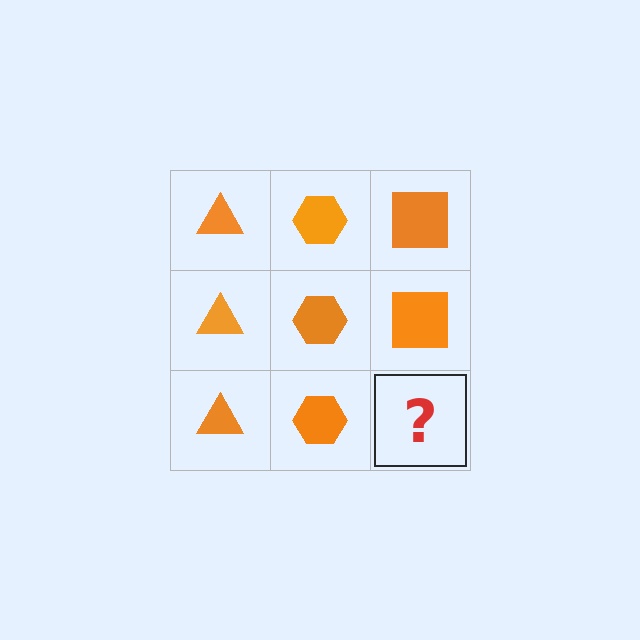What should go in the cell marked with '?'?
The missing cell should contain an orange square.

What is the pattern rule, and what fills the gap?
The rule is that each column has a consistent shape. The gap should be filled with an orange square.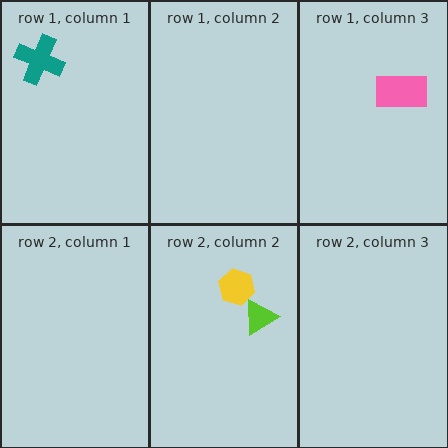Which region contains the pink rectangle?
The row 1, column 3 region.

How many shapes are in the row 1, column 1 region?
1.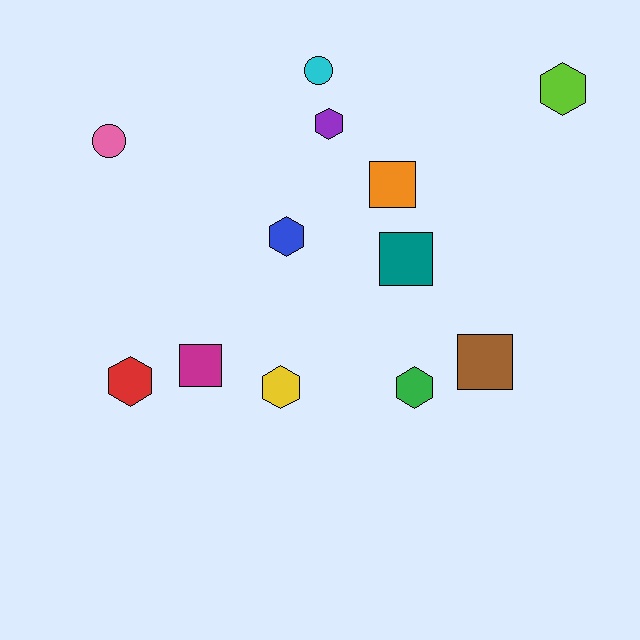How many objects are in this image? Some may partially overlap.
There are 12 objects.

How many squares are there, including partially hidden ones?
There are 4 squares.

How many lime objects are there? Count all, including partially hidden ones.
There is 1 lime object.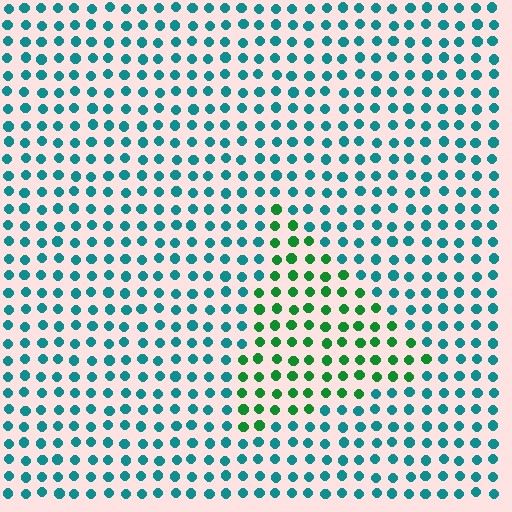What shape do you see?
I see a triangle.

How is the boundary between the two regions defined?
The boundary is defined purely by a slight shift in hue (about 46 degrees). Spacing, size, and orientation are identical on both sides.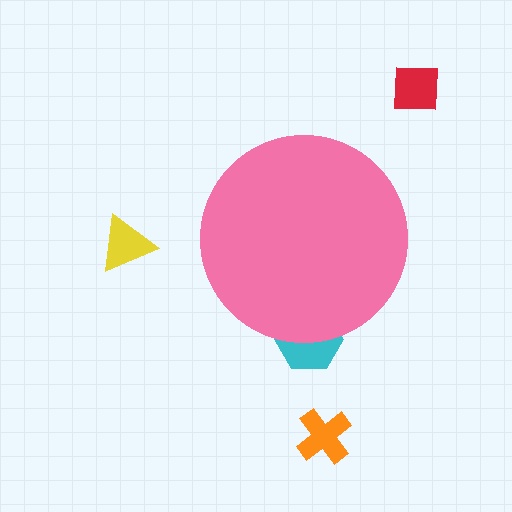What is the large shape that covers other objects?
A pink circle.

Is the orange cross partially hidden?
No, the orange cross is fully visible.